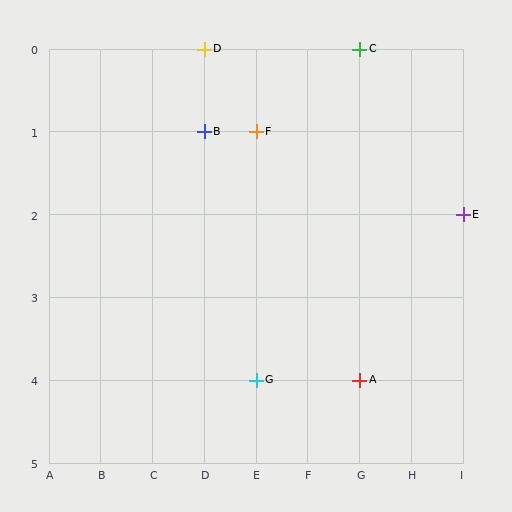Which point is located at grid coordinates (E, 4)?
Point G is at (E, 4).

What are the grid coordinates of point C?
Point C is at grid coordinates (G, 0).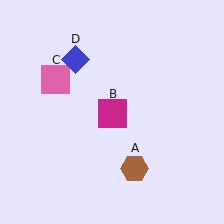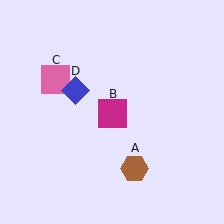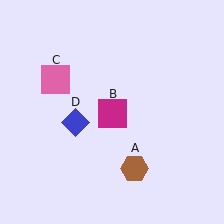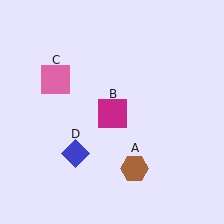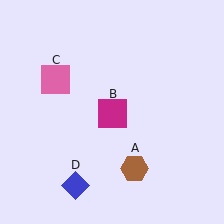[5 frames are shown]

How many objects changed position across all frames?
1 object changed position: blue diamond (object D).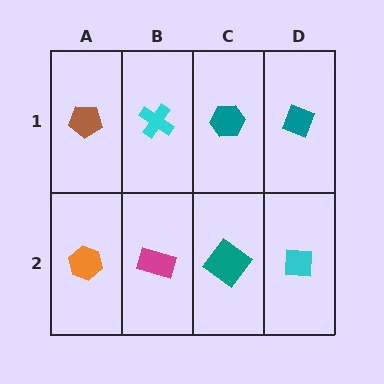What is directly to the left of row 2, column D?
A teal diamond.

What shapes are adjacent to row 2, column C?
A teal hexagon (row 1, column C), a magenta rectangle (row 2, column B), a cyan square (row 2, column D).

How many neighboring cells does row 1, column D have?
2.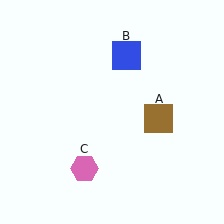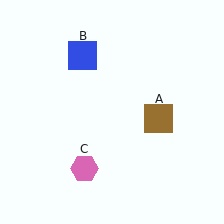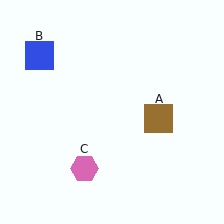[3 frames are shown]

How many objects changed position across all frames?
1 object changed position: blue square (object B).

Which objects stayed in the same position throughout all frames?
Brown square (object A) and pink hexagon (object C) remained stationary.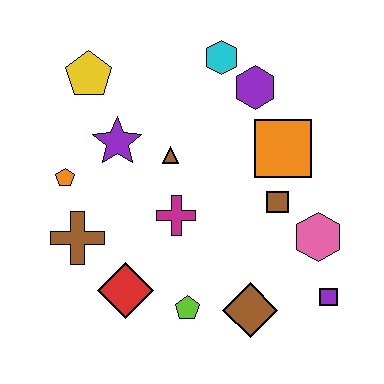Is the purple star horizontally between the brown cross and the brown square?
Yes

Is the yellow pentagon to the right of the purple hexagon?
No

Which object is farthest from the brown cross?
The purple square is farthest from the brown cross.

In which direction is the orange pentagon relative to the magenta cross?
The orange pentagon is to the left of the magenta cross.